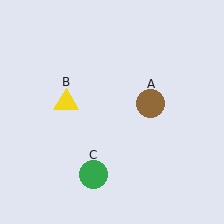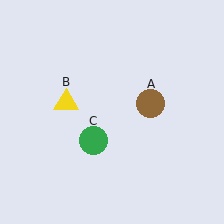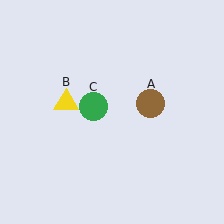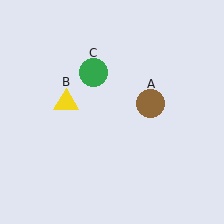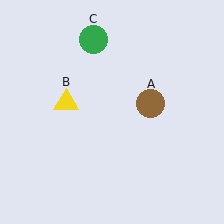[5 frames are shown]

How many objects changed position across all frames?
1 object changed position: green circle (object C).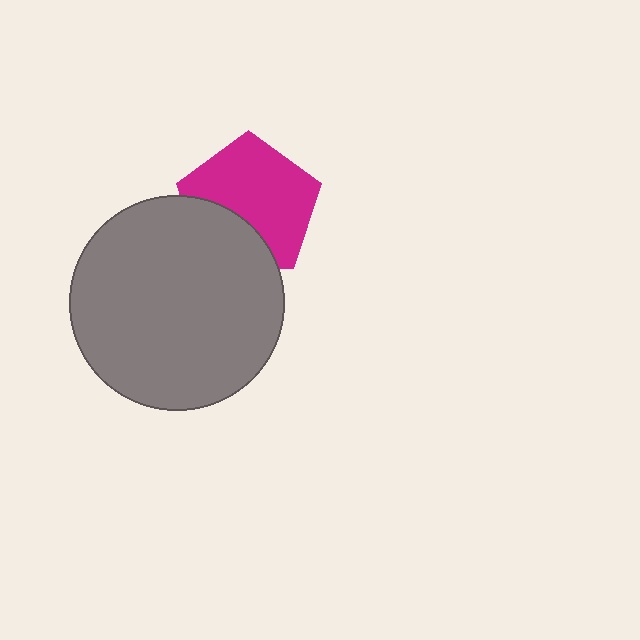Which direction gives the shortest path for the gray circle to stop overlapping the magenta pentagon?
Moving down gives the shortest separation.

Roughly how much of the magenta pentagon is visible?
Most of it is visible (roughly 68%).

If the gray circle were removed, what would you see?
You would see the complete magenta pentagon.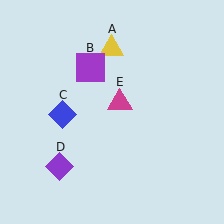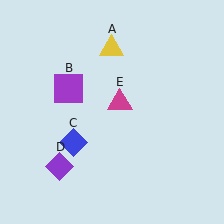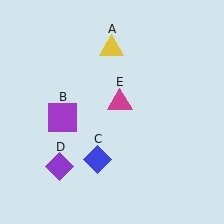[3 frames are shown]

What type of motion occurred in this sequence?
The purple square (object B), blue diamond (object C) rotated counterclockwise around the center of the scene.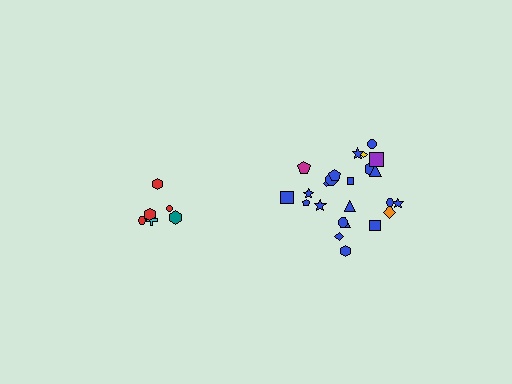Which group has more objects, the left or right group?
The right group.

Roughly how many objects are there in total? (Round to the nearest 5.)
Roughly 30 objects in total.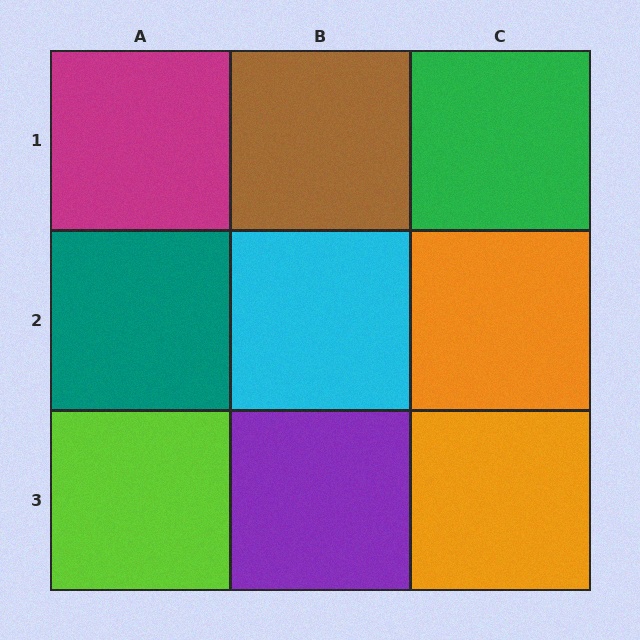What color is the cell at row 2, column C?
Orange.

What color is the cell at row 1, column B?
Brown.